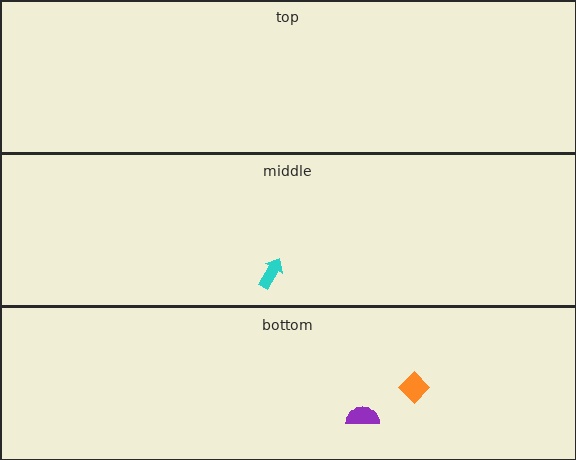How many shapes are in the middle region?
1.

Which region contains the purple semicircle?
The bottom region.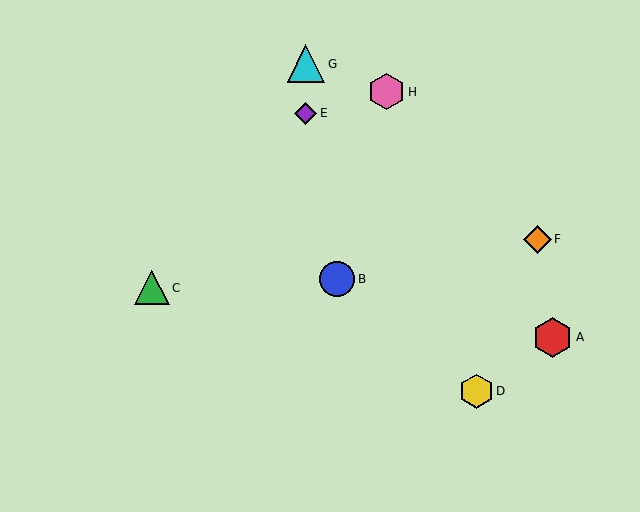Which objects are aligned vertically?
Objects E, G are aligned vertically.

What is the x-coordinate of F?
Object F is at x≈537.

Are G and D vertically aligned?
No, G is at x≈306 and D is at x≈477.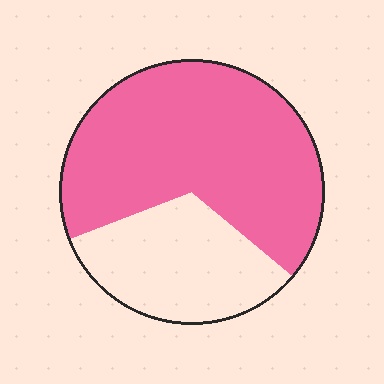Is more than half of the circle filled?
Yes.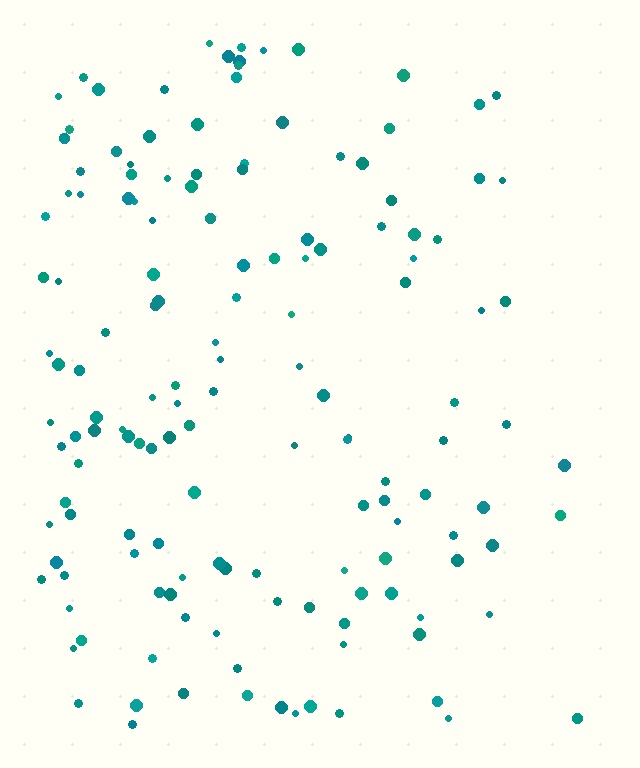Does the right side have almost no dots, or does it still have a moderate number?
Still a moderate number, just noticeably fewer than the left.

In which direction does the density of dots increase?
From right to left, with the left side densest.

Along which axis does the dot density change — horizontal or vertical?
Horizontal.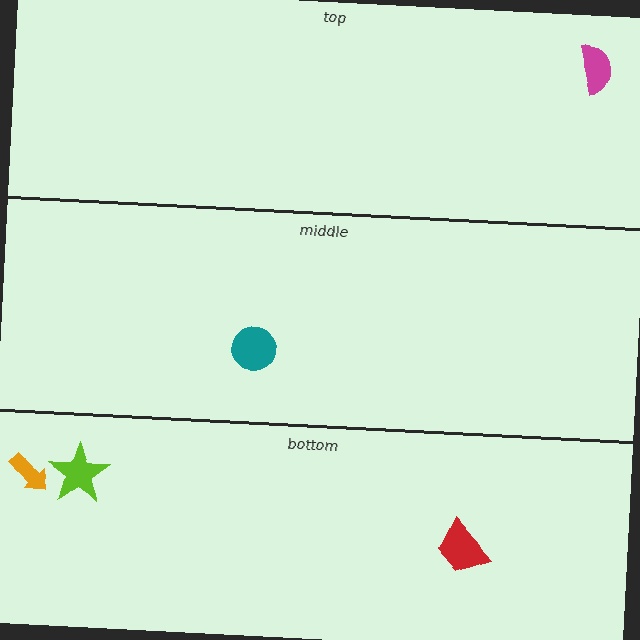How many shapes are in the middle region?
1.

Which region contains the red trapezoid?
The bottom region.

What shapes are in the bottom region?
The lime star, the red trapezoid, the orange arrow.